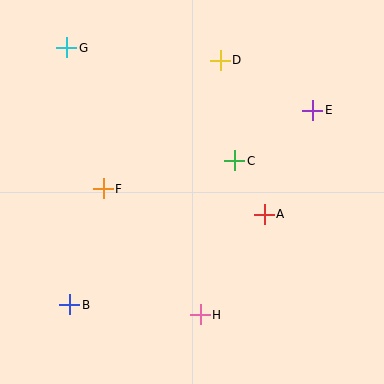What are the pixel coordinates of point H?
Point H is at (200, 315).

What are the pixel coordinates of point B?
Point B is at (70, 305).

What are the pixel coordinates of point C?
Point C is at (235, 161).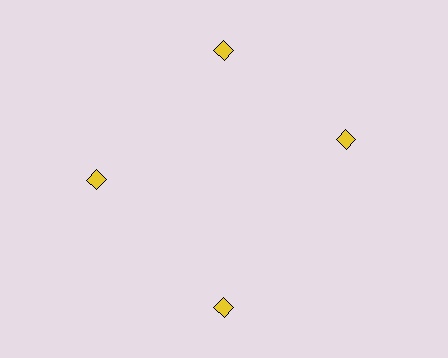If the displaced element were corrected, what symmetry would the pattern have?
It would have 4-fold rotational symmetry — the pattern would map onto itself every 90 degrees.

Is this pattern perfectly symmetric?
No. The 4 yellow diamonds are arranged in a ring, but one element near the 3 o'clock position is rotated out of alignment along the ring, breaking the 4-fold rotational symmetry.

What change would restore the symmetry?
The symmetry would be restored by rotating it back into even spacing with its neighbors so that all 4 diamonds sit at equal angles and equal distance from the center.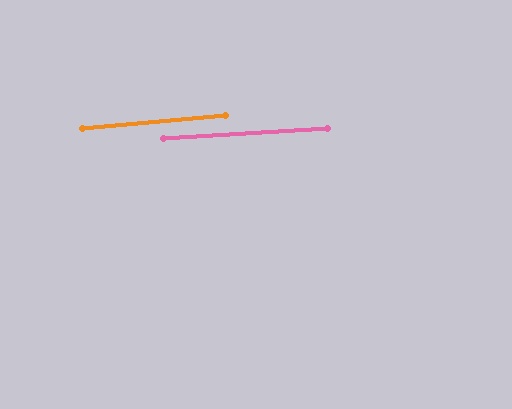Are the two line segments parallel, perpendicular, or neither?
Parallel — their directions differ by only 1.9°.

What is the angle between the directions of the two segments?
Approximately 2 degrees.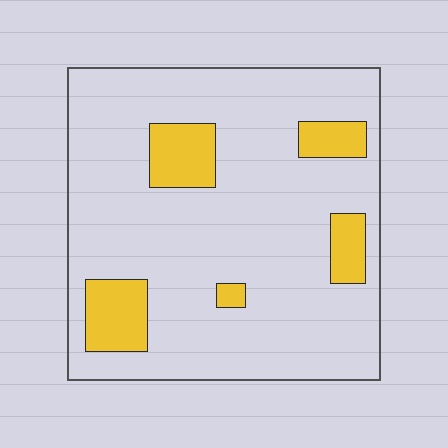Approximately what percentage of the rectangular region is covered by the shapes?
Approximately 15%.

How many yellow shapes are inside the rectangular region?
5.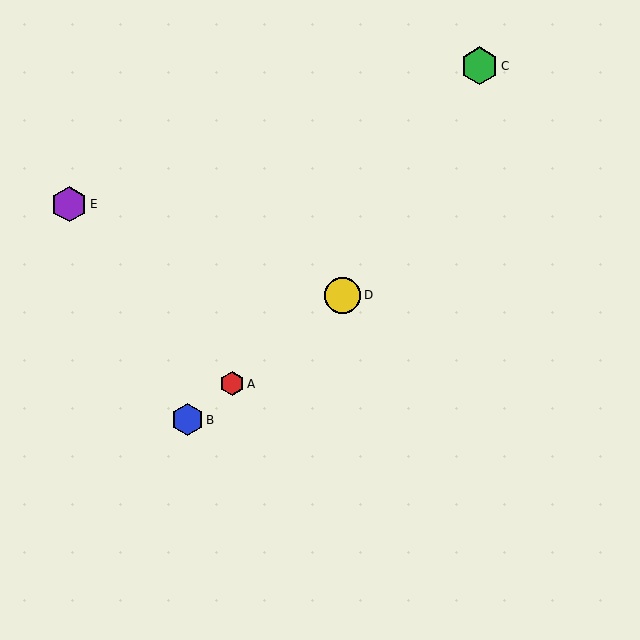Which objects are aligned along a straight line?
Objects A, B, D are aligned along a straight line.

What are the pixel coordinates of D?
Object D is at (343, 295).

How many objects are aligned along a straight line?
3 objects (A, B, D) are aligned along a straight line.